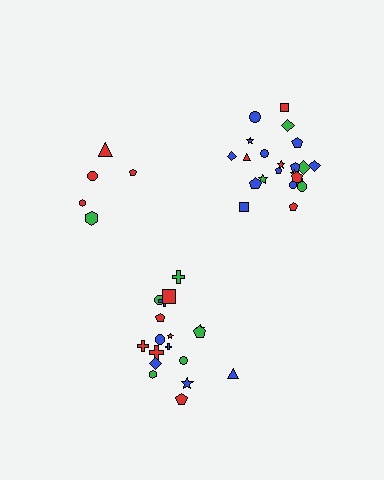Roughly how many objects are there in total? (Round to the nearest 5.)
Roughly 45 objects in total.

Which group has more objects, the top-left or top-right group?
The top-right group.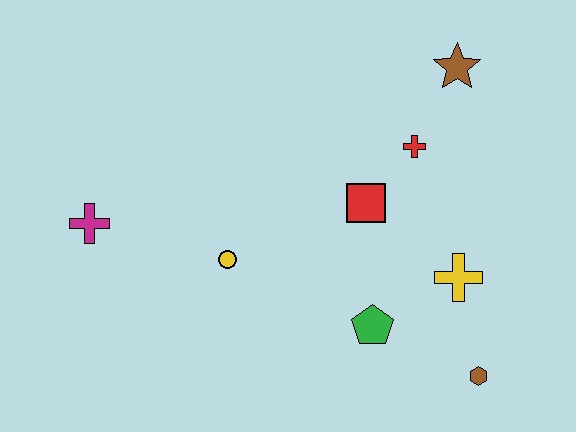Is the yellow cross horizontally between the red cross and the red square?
No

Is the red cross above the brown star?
No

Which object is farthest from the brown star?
The magenta cross is farthest from the brown star.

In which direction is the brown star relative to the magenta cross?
The brown star is to the right of the magenta cross.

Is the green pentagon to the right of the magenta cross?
Yes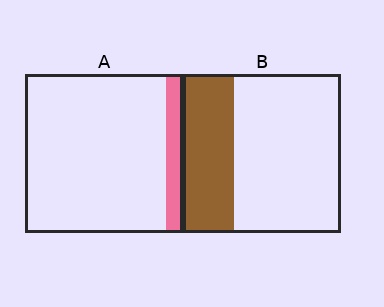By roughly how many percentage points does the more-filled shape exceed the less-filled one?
By roughly 20 percentage points (B over A).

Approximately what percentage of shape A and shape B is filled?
A is approximately 10% and B is approximately 30%.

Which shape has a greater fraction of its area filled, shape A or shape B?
Shape B.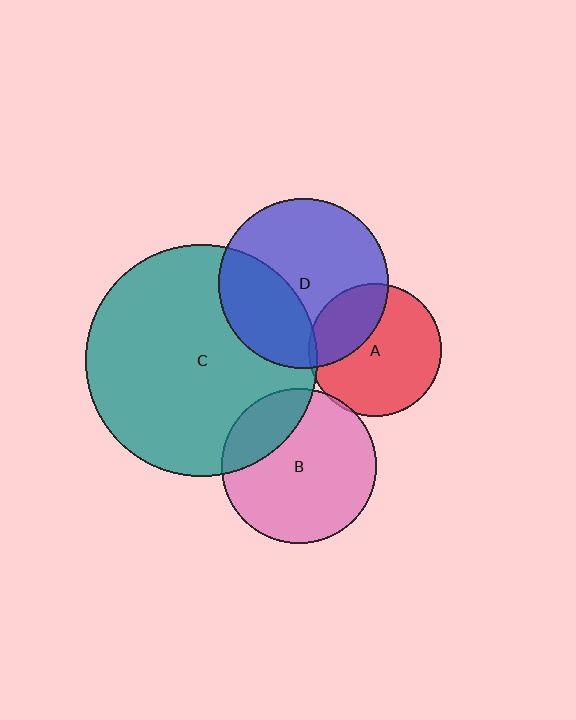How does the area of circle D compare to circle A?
Approximately 1.6 times.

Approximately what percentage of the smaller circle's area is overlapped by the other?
Approximately 35%.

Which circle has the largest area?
Circle C (teal).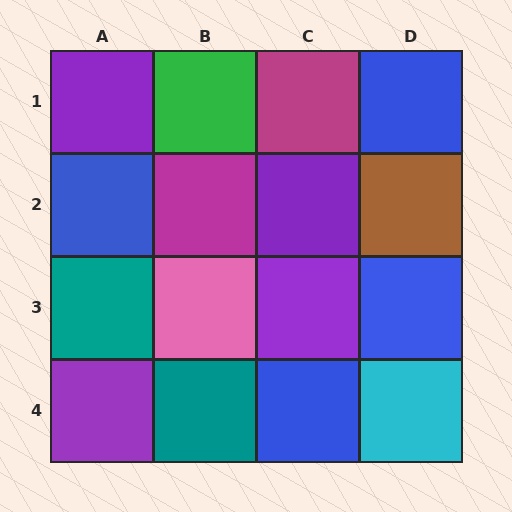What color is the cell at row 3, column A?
Teal.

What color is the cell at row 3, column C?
Purple.